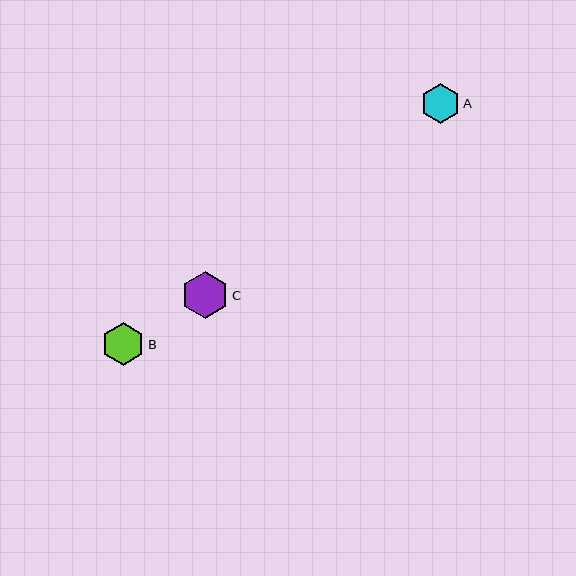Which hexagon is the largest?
Hexagon C is the largest with a size of approximately 47 pixels.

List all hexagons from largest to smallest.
From largest to smallest: C, B, A.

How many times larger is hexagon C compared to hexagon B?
Hexagon C is approximately 1.1 times the size of hexagon B.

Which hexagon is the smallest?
Hexagon A is the smallest with a size of approximately 40 pixels.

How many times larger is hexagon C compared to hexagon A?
Hexagon C is approximately 1.2 times the size of hexagon A.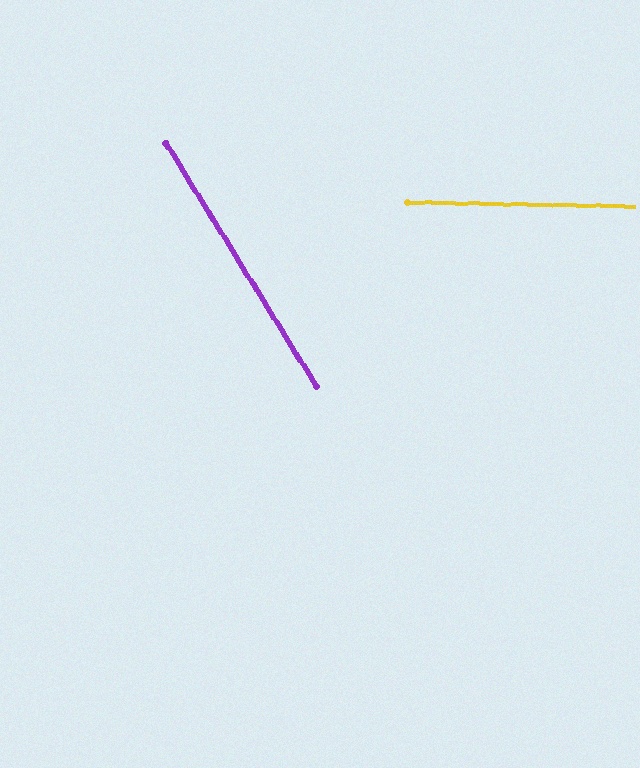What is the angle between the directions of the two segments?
Approximately 57 degrees.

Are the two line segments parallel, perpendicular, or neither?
Neither parallel nor perpendicular — they differ by about 57°.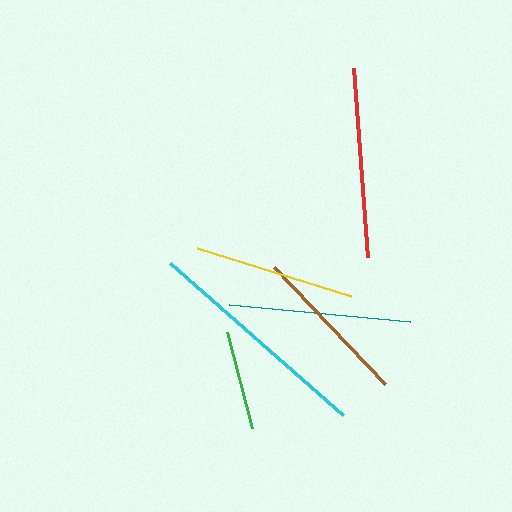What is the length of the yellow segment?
The yellow segment is approximately 161 pixels long.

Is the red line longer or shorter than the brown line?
The red line is longer than the brown line.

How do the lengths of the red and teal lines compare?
The red and teal lines are approximately the same length.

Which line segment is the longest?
The cyan line is the longest at approximately 230 pixels.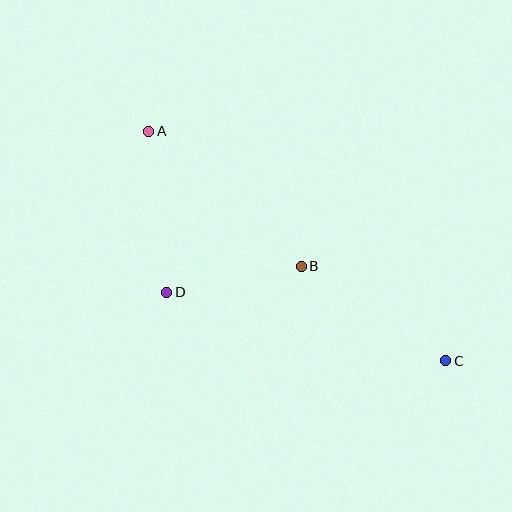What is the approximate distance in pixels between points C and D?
The distance between C and D is approximately 287 pixels.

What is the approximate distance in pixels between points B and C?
The distance between B and C is approximately 173 pixels.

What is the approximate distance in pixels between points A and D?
The distance between A and D is approximately 162 pixels.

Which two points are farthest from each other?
Points A and C are farthest from each other.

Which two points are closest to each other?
Points B and D are closest to each other.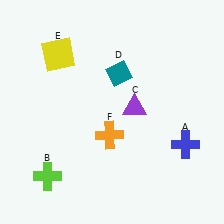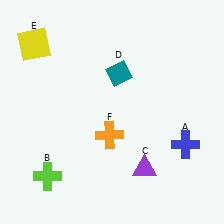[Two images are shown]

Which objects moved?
The objects that moved are: the purple triangle (C), the yellow square (E).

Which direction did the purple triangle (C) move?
The purple triangle (C) moved down.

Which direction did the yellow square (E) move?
The yellow square (E) moved left.